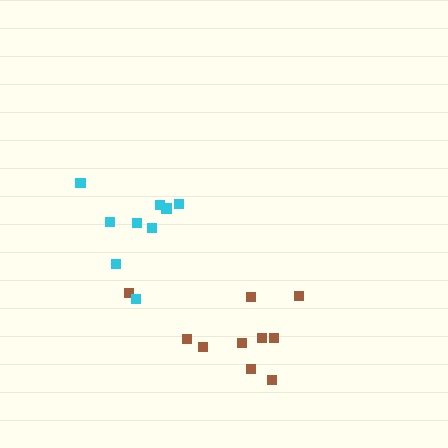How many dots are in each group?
Group 1: 10 dots, Group 2: 9 dots (19 total).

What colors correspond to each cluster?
The clusters are colored: brown, cyan.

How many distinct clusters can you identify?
There are 2 distinct clusters.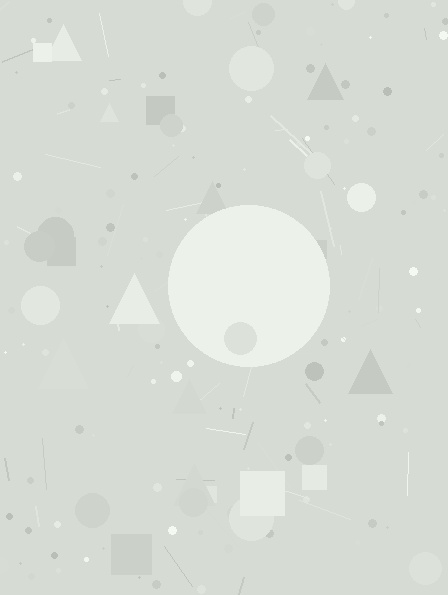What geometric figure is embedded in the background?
A circle is embedded in the background.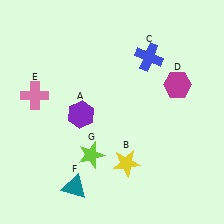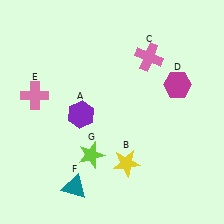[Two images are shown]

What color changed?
The cross (C) changed from blue in Image 1 to pink in Image 2.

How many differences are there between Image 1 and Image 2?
There is 1 difference between the two images.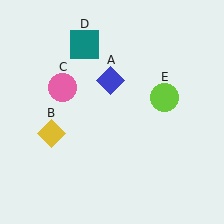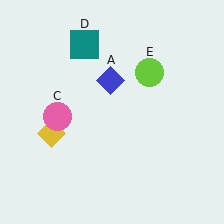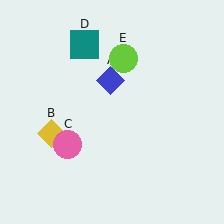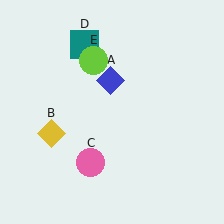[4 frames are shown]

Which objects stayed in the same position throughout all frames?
Blue diamond (object A) and yellow diamond (object B) and teal square (object D) remained stationary.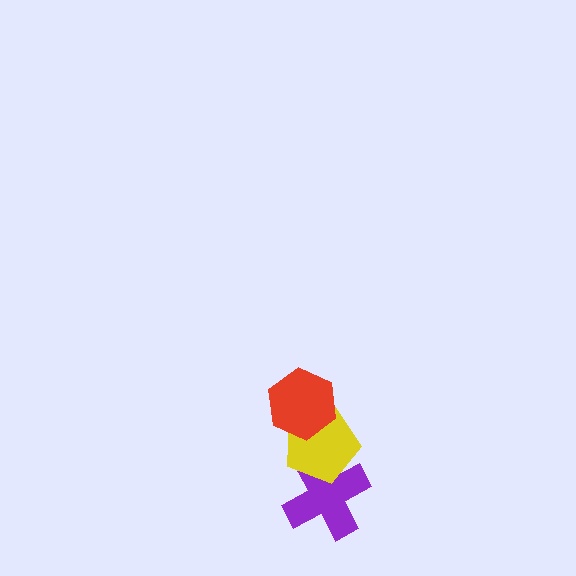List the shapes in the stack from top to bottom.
From top to bottom: the red hexagon, the yellow pentagon, the purple cross.